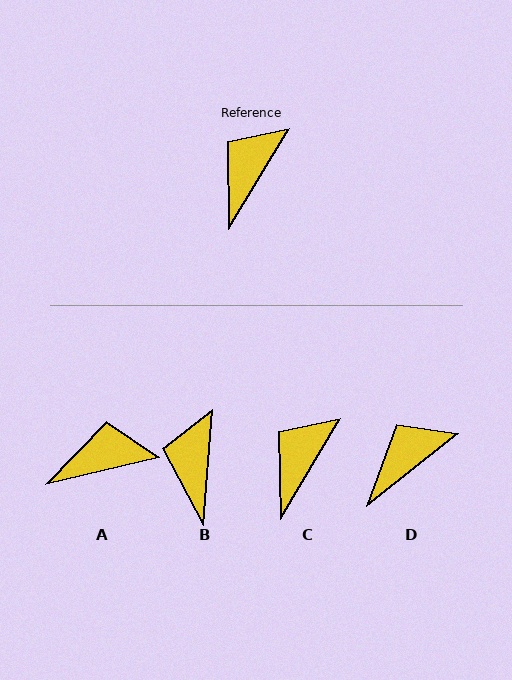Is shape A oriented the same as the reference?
No, it is off by about 45 degrees.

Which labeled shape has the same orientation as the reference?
C.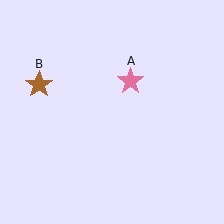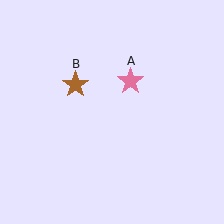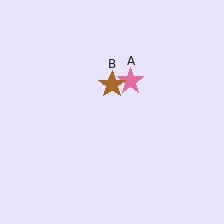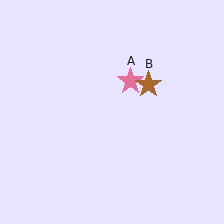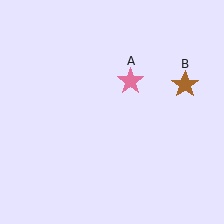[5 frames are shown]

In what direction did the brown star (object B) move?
The brown star (object B) moved right.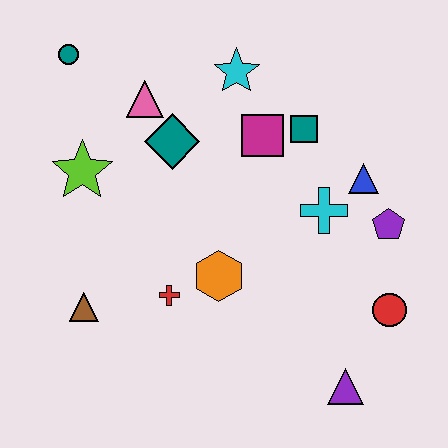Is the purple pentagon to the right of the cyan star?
Yes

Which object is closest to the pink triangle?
The teal diamond is closest to the pink triangle.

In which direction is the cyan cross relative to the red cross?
The cyan cross is to the right of the red cross.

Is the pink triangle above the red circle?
Yes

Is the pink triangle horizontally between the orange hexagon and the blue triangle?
No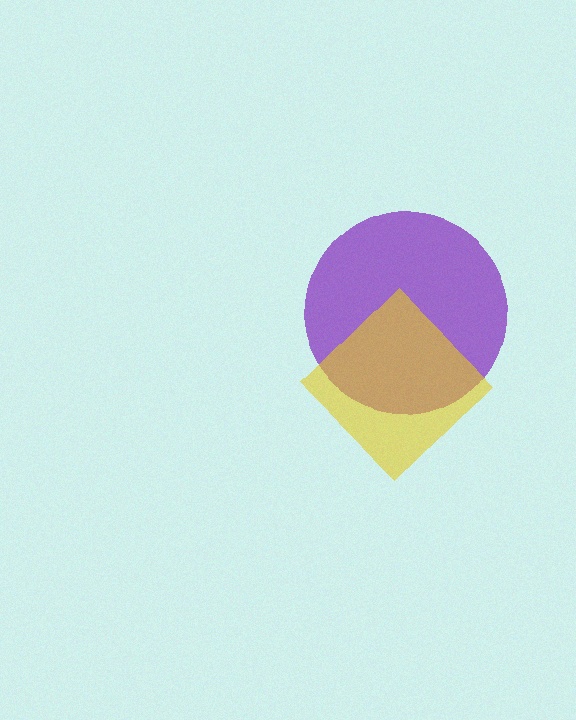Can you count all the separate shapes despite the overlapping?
Yes, there are 2 separate shapes.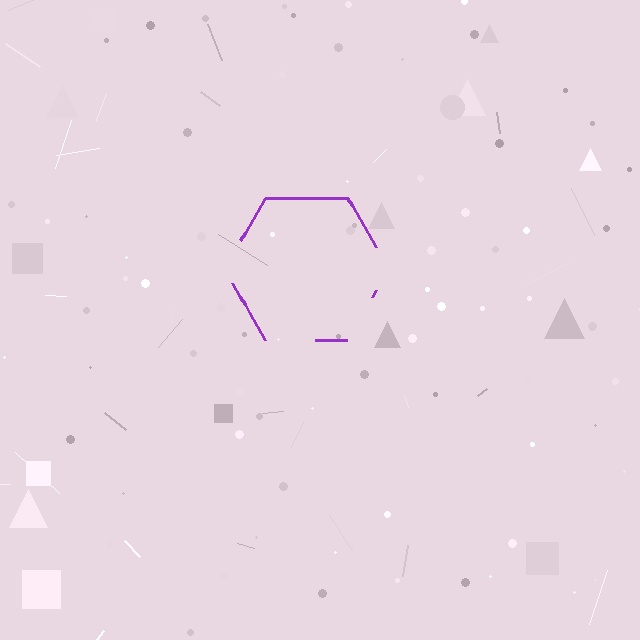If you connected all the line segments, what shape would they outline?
They would outline a hexagon.